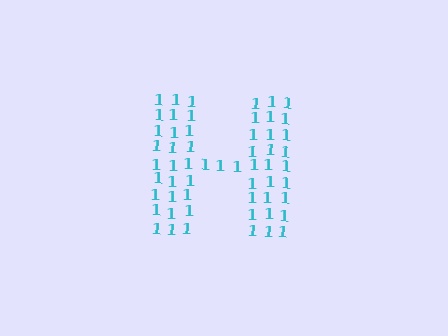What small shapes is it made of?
It is made of small digit 1's.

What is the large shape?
The large shape is the letter H.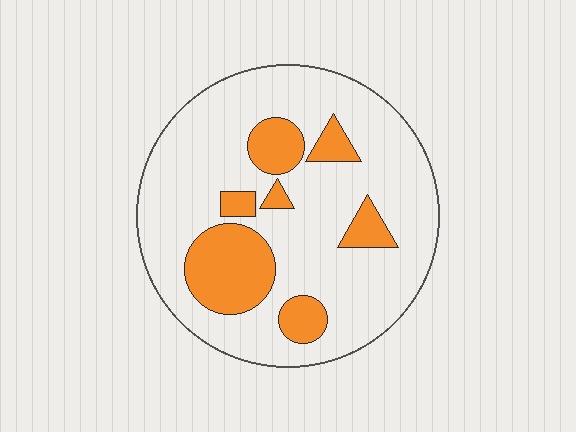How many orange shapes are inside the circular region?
7.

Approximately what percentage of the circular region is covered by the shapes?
Approximately 20%.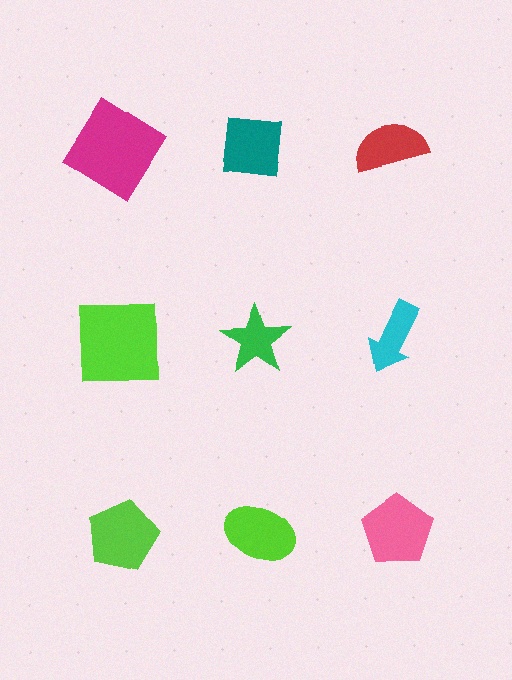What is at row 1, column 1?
A magenta diamond.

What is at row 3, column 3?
A pink pentagon.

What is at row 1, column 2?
A teal square.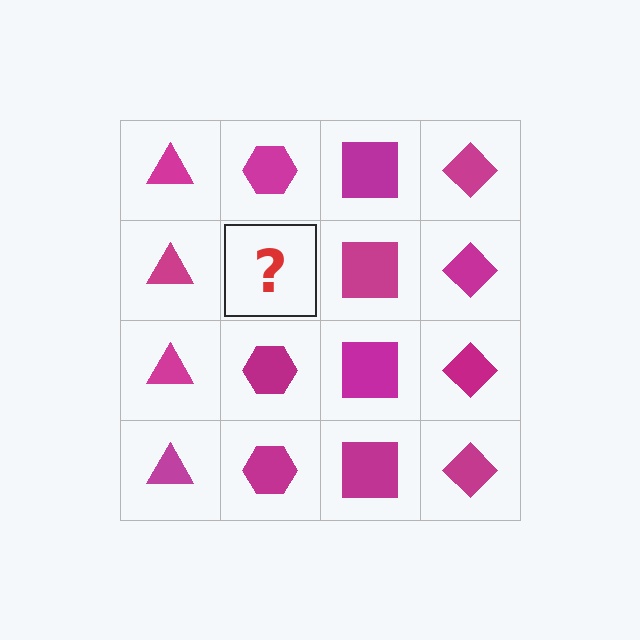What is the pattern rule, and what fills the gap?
The rule is that each column has a consistent shape. The gap should be filled with a magenta hexagon.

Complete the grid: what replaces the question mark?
The question mark should be replaced with a magenta hexagon.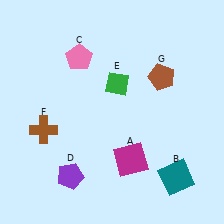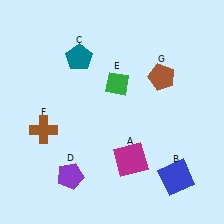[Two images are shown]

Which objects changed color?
B changed from teal to blue. C changed from pink to teal.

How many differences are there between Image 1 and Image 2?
There are 2 differences between the two images.